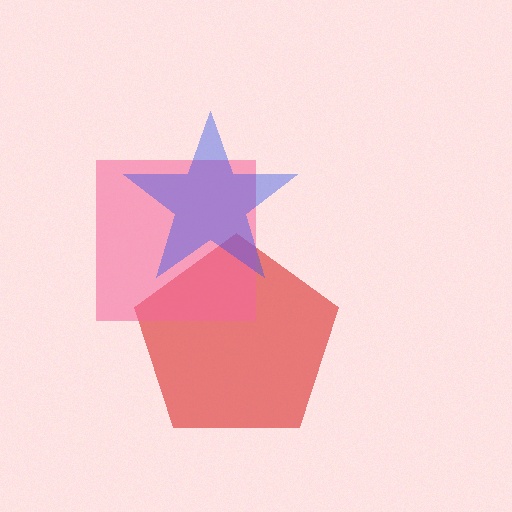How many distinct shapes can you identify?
There are 3 distinct shapes: a red pentagon, a pink square, a blue star.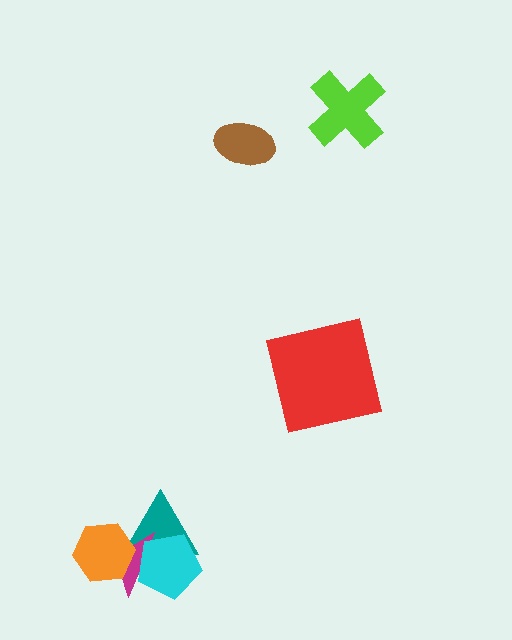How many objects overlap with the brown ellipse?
0 objects overlap with the brown ellipse.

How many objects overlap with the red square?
0 objects overlap with the red square.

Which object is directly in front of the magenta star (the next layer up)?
The orange hexagon is directly in front of the magenta star.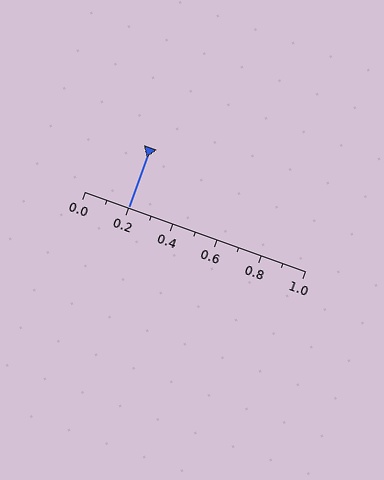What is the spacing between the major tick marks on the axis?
The major ticks are spaced 0.2 apart.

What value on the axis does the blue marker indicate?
The marker indicates approximately 0.2.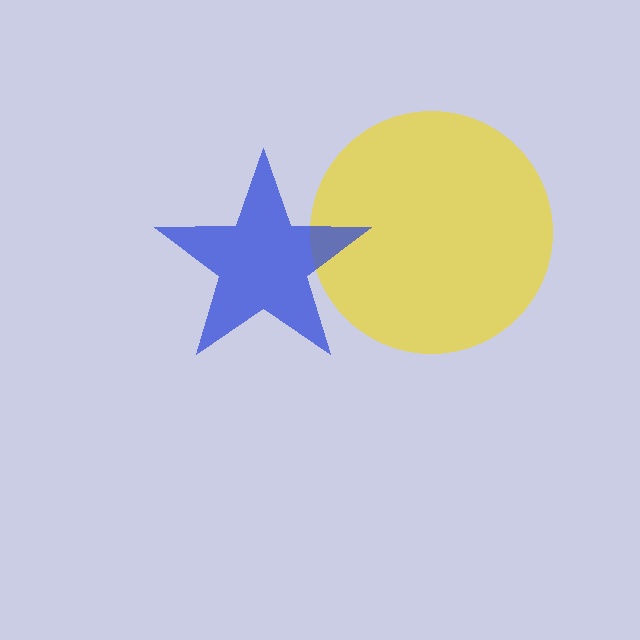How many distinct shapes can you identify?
There are 2 distinct shapes: a yellow circle, a blue star.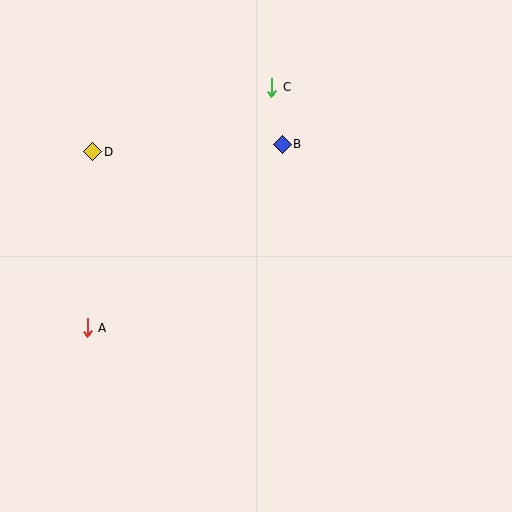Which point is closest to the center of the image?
Point B at (282, 144) is closest to the center.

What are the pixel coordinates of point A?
Point A is at (87, 328).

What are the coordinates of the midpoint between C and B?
The midpoint between C and B is at (277, 116).